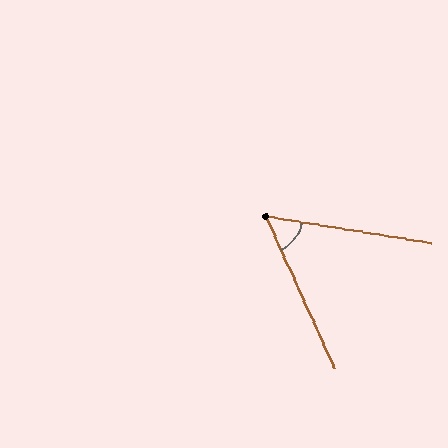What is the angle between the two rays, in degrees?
Approximately 57 degrees.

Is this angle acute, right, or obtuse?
It is acute.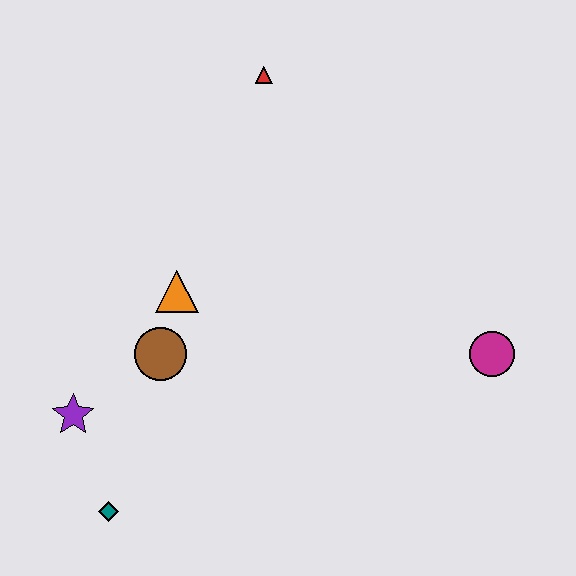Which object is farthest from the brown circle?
The magenta circle is farthest from the brown circle.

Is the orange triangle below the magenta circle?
No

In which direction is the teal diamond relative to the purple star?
The teal diamond is below the purple star.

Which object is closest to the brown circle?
The orange triangle is closest to the brown circle.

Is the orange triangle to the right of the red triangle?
No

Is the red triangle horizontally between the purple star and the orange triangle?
No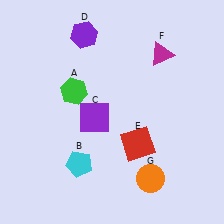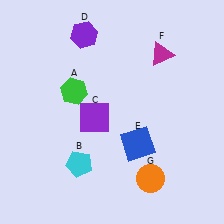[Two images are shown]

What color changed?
The square (E) changed from red in Image 1 to blue in Image 2.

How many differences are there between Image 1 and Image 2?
There is 1 difference between the two images.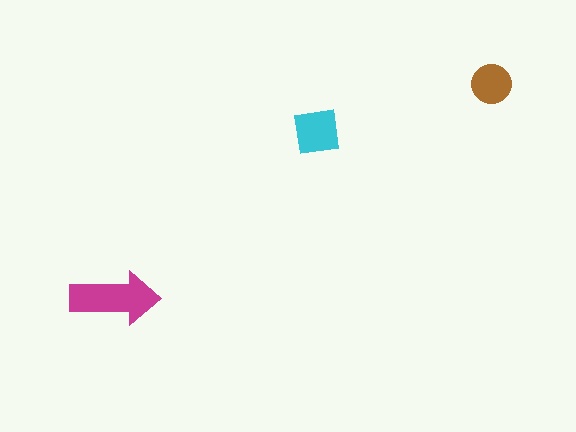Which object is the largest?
The magenta arrow.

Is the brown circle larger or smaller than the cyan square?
Smaller.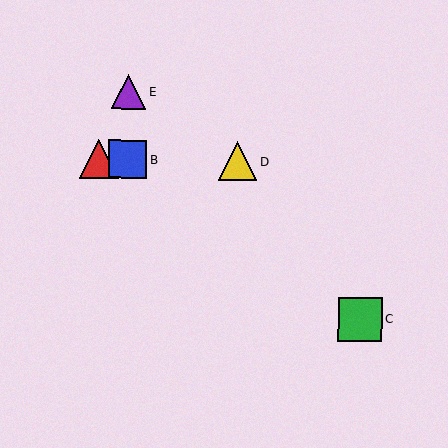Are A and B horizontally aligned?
Yes, both are at y≈159.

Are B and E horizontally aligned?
No, B is at y≈160 and E is at y≈92.